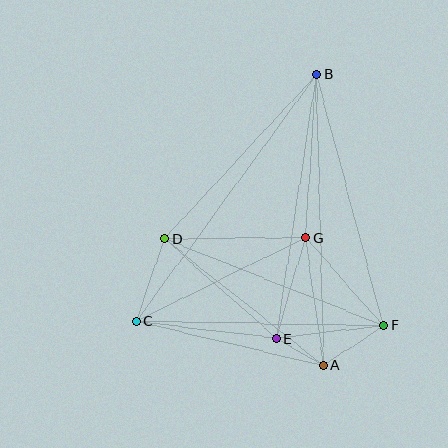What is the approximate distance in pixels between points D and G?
The distance between D and G is approximately 141 pixels.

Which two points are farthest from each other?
Points B and C are farthest from each other.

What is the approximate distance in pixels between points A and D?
The distance between A and D is approximately 203 pixels.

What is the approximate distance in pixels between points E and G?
The distance between E and G is approximately 105 pixels.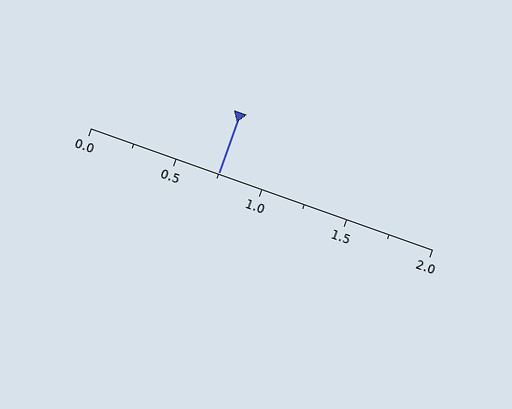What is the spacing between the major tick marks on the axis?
The major ticks are spaced 0.5 apart.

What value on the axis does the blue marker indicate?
The marker indicates approximately 0.75.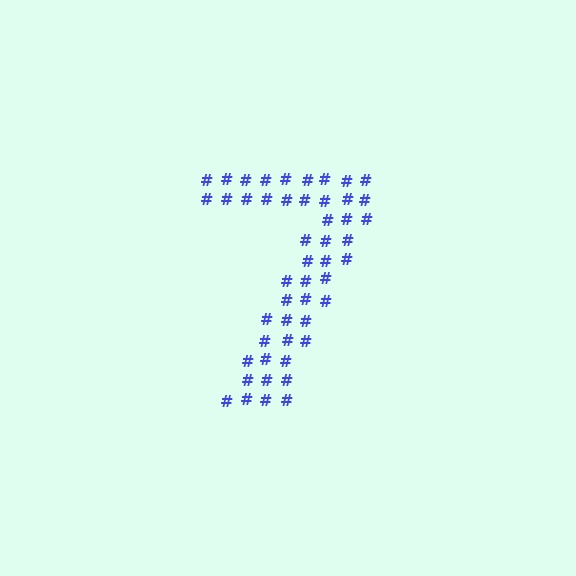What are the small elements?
The small elements are hash symbols.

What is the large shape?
The large shape is the digit 7.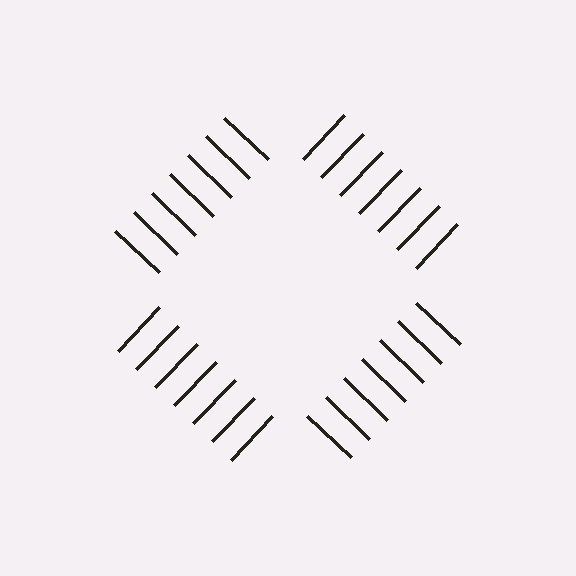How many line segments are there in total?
28 — 7 along each of the 4 edges.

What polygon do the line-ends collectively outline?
An illusory square — the line segments terminate on its edges but no continuous stroke is drawn.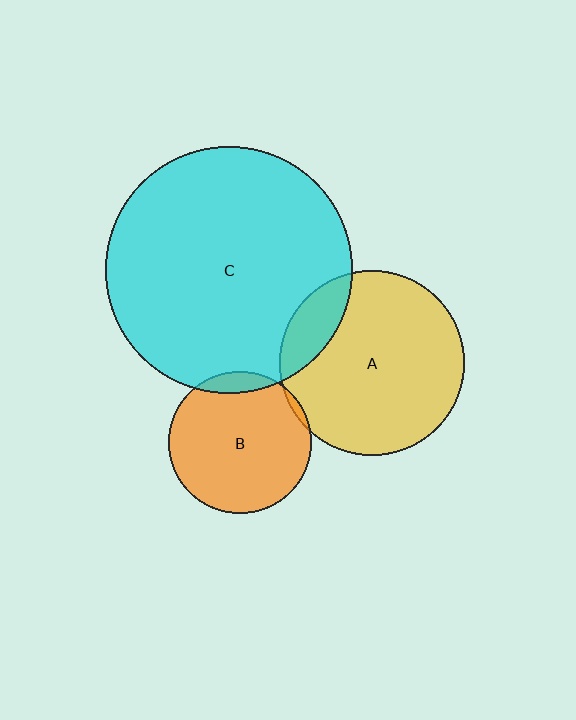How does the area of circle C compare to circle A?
Approximately 1.8 times.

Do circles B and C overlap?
Yes.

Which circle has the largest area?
Circle C (cyan).